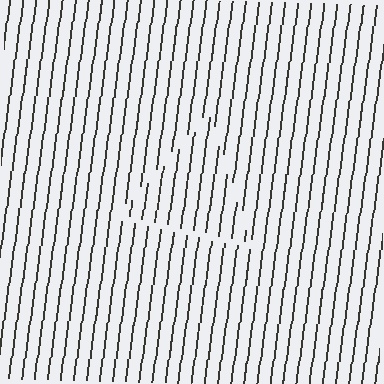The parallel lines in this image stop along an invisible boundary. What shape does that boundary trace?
An illusory triangle. The interior of the shape contains the same grating, shifted by half a period — the contour is defined by the phase discontinuity where line-ends from the inner and outer gratings abut.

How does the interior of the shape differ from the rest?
The interior of the shape contains the same grating, shifted by half a period — the contour is defined by the phase discontinuity where line-ends from the inner and outer gratings abut.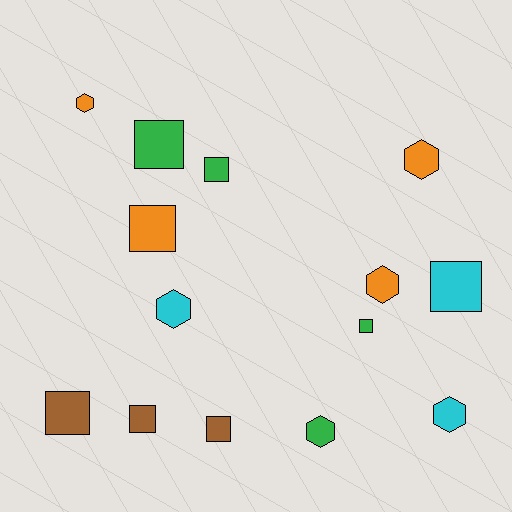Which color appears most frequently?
Green, with 4 objects.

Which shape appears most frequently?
Square, with 8 objects.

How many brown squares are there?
There are 3 brown squares.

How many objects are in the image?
There are 14 objects.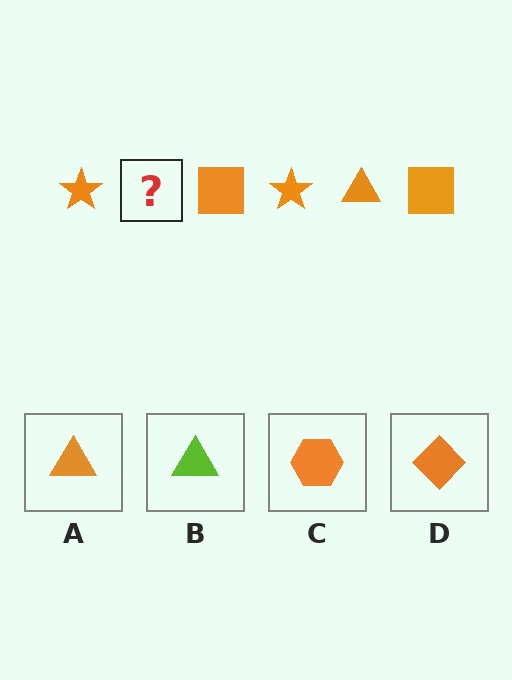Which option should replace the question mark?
Option A.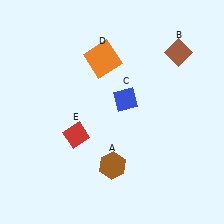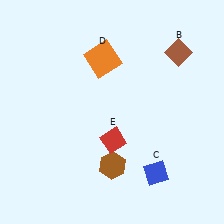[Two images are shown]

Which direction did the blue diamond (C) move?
The blue diamond (C) moved down.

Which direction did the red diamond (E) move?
The red diamond (E) moved right.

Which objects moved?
The objects that moved are: the blue diamond (C), the red diamond (E).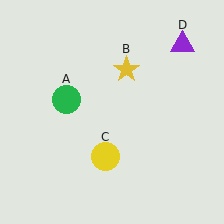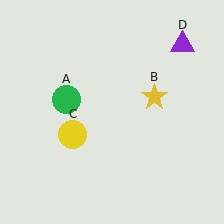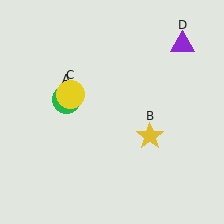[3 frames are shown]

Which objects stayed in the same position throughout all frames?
Green circle (object A) and purple triangle (object D) remained stationary.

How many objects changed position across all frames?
2 objects changed position: yellow star (object B), yellow circle (object C).